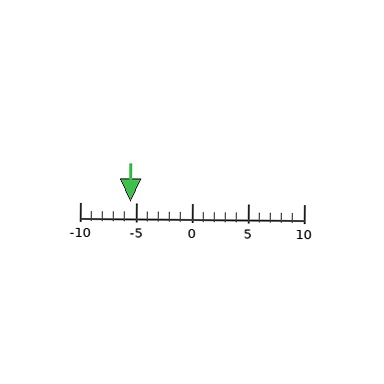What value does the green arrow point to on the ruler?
The green arrow points to approximately -6.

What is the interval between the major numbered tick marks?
The major tick marks are spaced 5 units apart.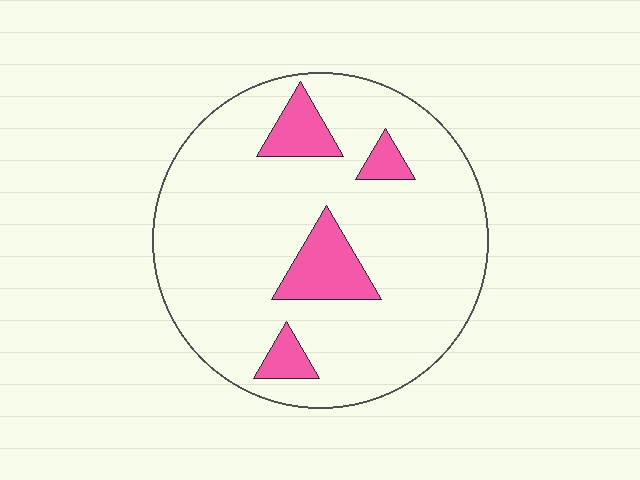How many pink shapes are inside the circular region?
4.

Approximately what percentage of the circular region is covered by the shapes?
Approximately 15%.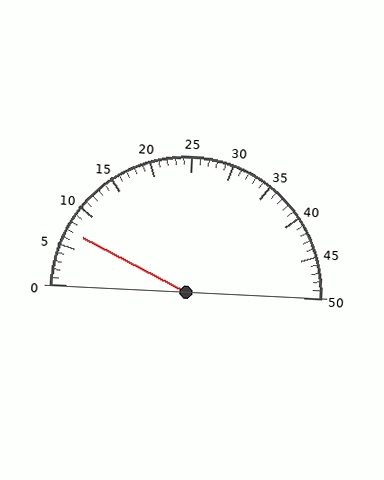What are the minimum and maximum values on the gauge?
The gauge ranges from 0 to 50.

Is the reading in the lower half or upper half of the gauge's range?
The reading is in the lower half of the range (0 to 50).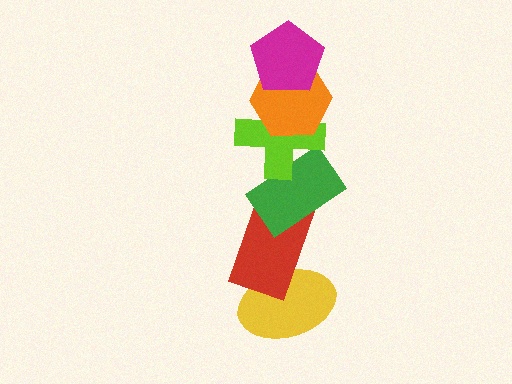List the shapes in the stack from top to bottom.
From top to bottom: the magenta pentagon, the orange hexagon, the lime cross, the green rectangle, the red rectangle, the yellow ellipse.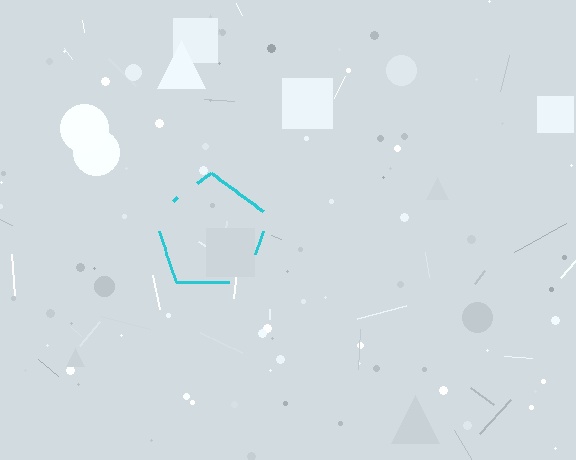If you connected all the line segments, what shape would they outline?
They would outline a pentagon.